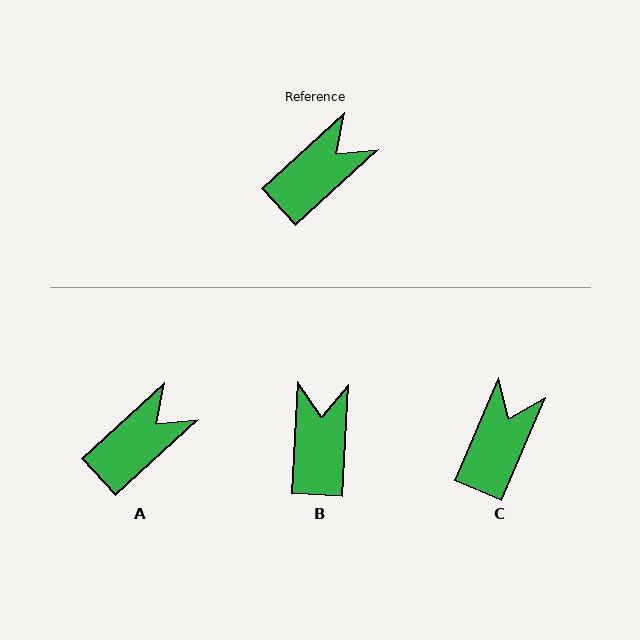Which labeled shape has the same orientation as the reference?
A.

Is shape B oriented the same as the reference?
No, it is off by about 45 degrees.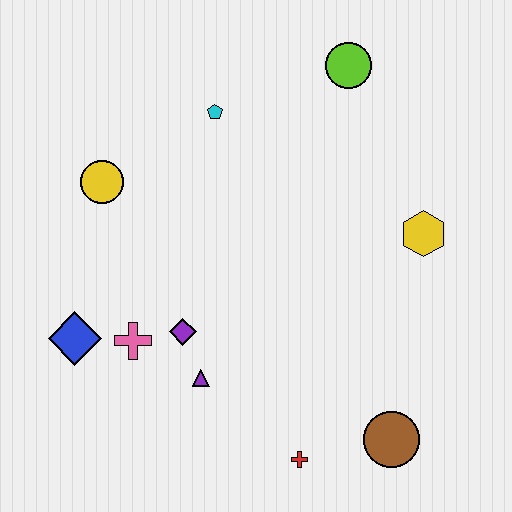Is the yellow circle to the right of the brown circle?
No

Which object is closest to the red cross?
The brown circle is closest to the red cross.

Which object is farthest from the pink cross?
The lime circle is farthest from the pink cross.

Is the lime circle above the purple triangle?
Yes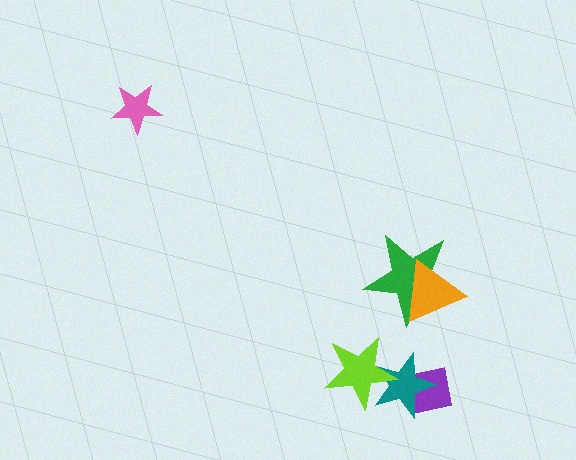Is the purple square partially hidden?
Yes, it is partially covered by another shape.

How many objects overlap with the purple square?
1 object overlaps with the purple square.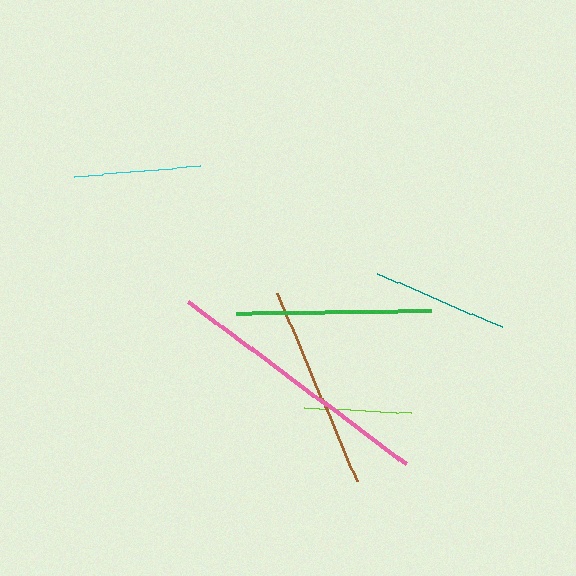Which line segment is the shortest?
The lime line is the shortest at approximately 107 pixels.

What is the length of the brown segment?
The brown segment is approximately 204 pixels long.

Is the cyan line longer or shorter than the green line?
The green line is longer than the cyan line.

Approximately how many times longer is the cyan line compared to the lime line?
The cyan line is approximately 1.2 times the length of the lime line.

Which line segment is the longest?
The pink line is the longest at approximately 272 pixels.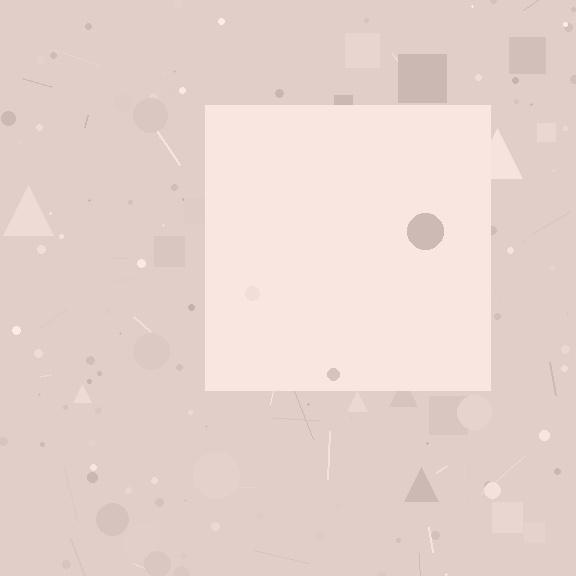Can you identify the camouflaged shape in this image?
The camouflaged shape is a square.